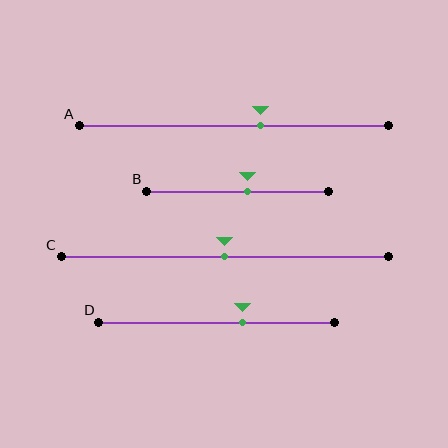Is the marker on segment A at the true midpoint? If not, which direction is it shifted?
No, the marker on segment A is shifted to the right by about 9% of the segment length.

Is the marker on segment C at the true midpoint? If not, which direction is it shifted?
Yes, the marker on segment C is at the true midpoint.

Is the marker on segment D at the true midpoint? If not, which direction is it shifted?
No, the marker on segment D is shifted to the right by about 11% of the segment length.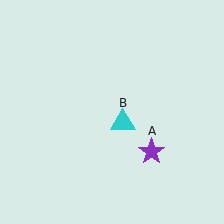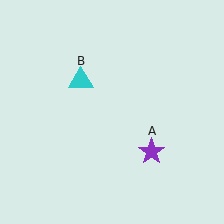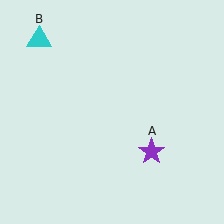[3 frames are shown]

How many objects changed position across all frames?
1 object changed position: cyan triangle (object B).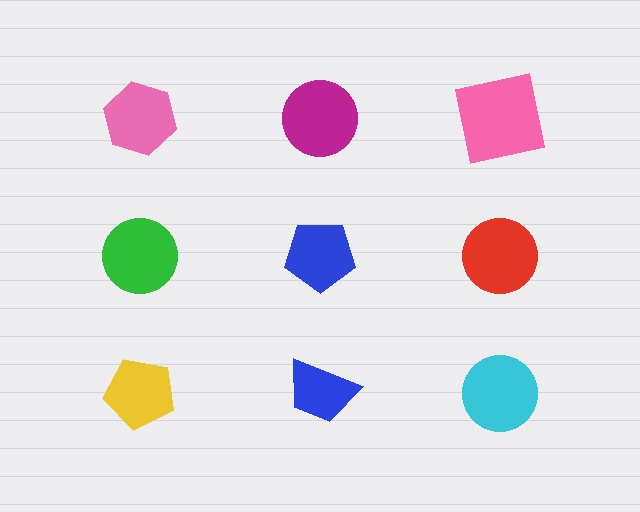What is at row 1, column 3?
A pink square.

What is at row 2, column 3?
A red circle.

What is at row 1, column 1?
A pink hexagon.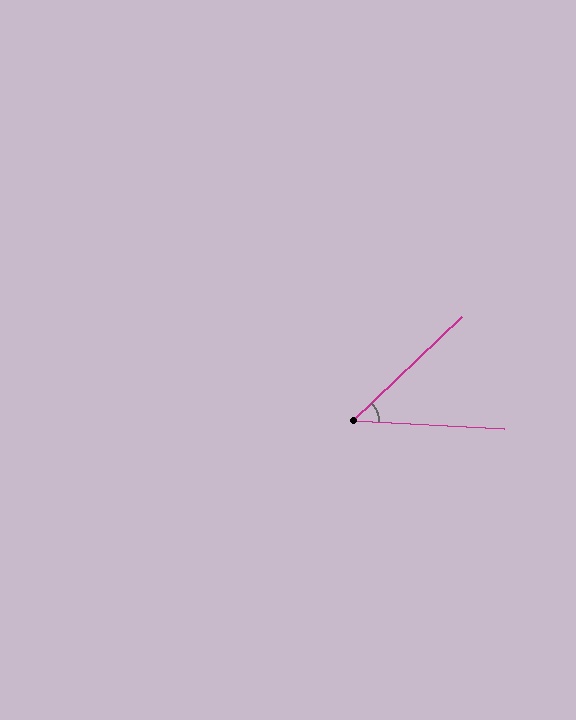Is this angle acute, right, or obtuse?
It is acute.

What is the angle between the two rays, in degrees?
Approximately 47 degrees.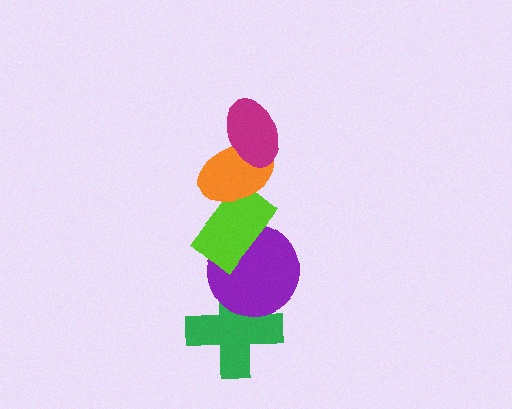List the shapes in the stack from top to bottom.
From top to bottom: the magenta ellipse, the orange ellipse, the lime rectangle, the purple circle, the green cross.